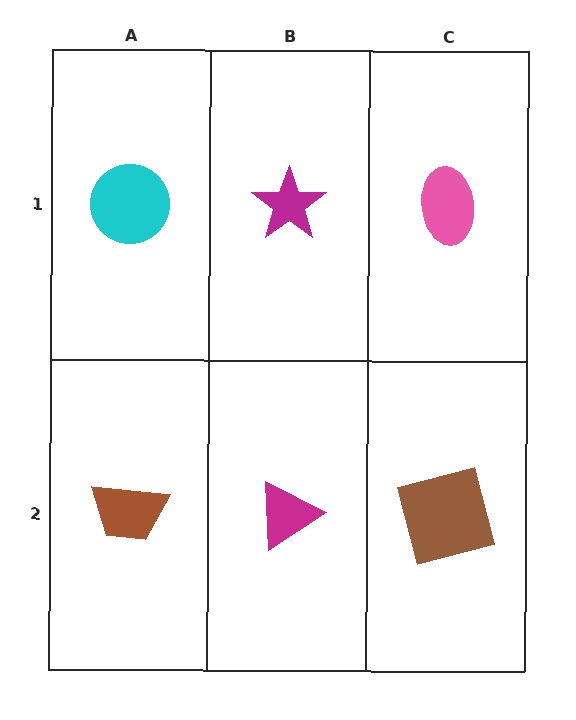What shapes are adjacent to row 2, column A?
A cyan circle (row 1, column A), a magenta triangle (row 2, column B).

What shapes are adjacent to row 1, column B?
A magenta triangle (row 2, column B), a cyan circle (row 1, column A), a pink ellipse (row 1, column C).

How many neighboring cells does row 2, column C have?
2.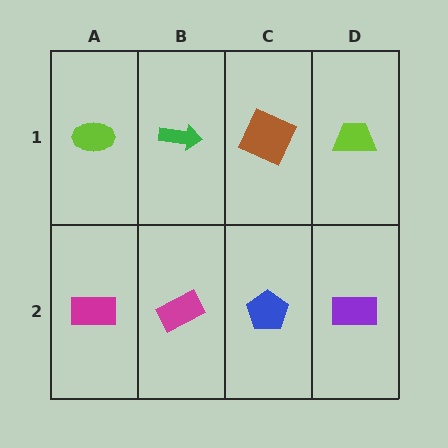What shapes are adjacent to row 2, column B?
A green arrow (row 1, column B), a magenta rectangle (row 2, column A), a blue pentagon (row 2, column C).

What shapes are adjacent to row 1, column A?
A magenta rectangle (row 2, column A), a green arrow (row 1, column B).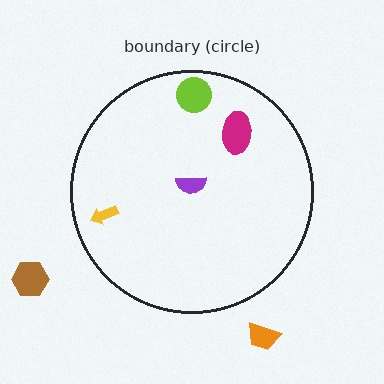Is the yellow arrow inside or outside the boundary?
Inside.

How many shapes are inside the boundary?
4 inside, 2 outside.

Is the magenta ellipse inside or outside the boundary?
Inside.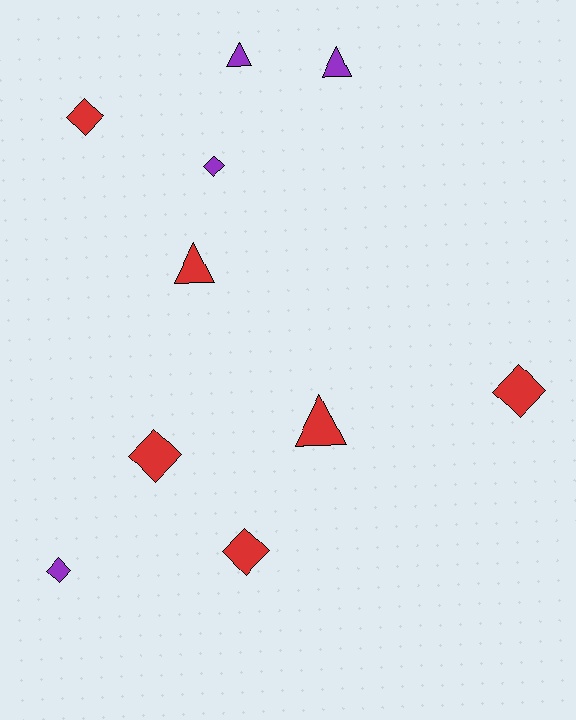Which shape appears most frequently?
Diamond, with 6 objects.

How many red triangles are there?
There are 2 red triangles.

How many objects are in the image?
There are 10 objects.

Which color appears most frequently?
Red, with 6 objects.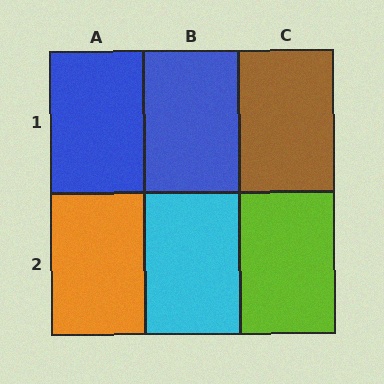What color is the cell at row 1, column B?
Blue.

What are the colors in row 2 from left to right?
Orange, cyan, lime.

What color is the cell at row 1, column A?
Blue.